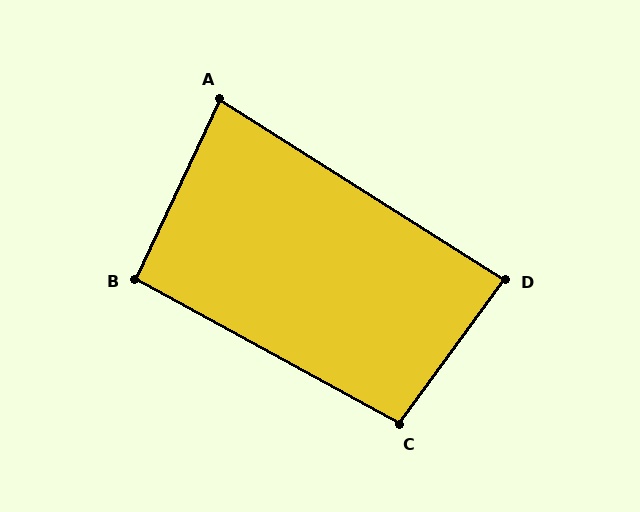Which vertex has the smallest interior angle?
A, at approximately 83 degrees.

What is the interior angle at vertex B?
Approximately 94 degrees (approximately right).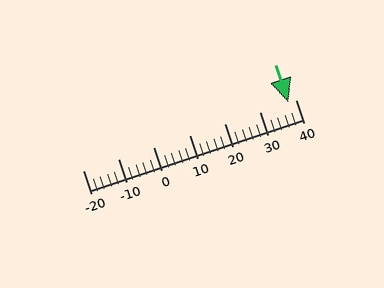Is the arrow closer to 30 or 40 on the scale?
The arrow is closer to 40.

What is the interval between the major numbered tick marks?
The major tick marks are spaced 10 units apart.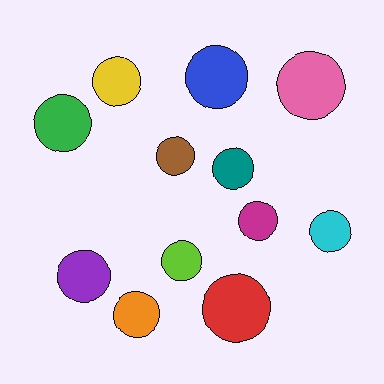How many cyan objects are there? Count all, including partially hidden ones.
There is 1 cyan object.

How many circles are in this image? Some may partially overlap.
There are 12 circles.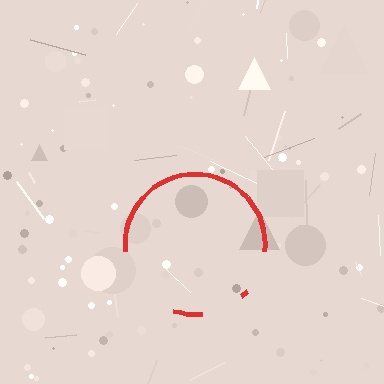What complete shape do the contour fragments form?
The contour fragments form a circle.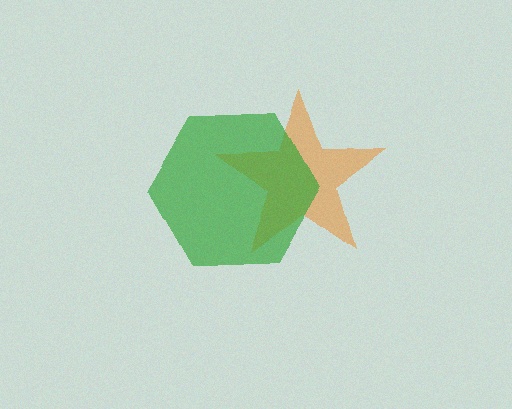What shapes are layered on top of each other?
The layered shapes are: an orange star, a green hexagon.